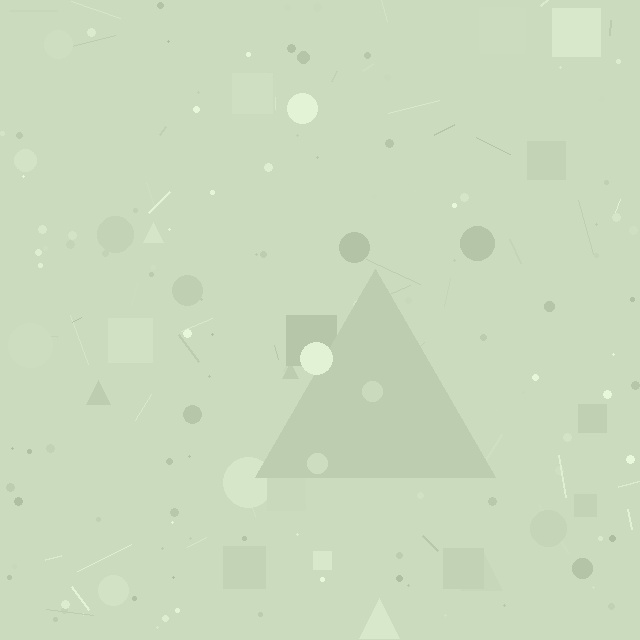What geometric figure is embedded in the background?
A triangle is embedded in the background.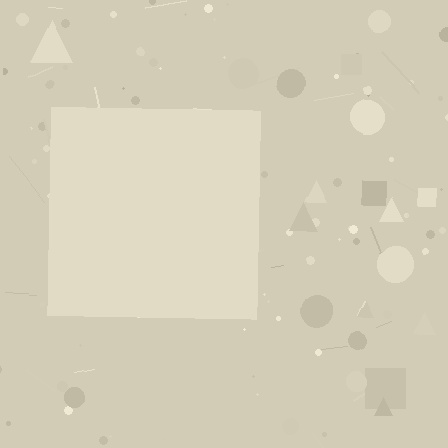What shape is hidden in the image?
A square is hidden in the image.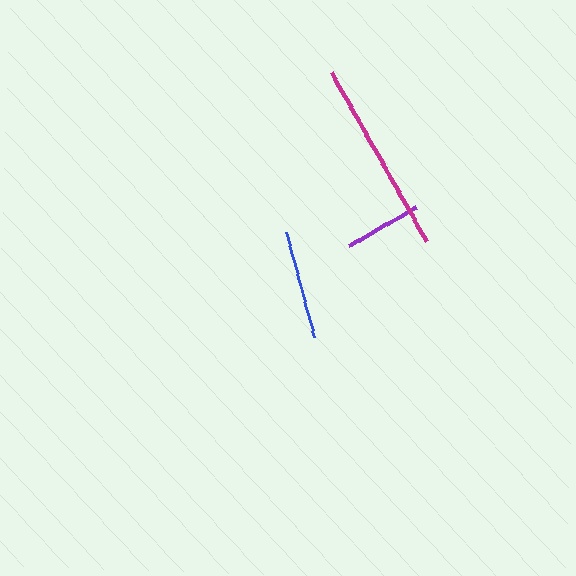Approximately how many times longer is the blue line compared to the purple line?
The blue line is approximately 1.4 times the length of the purple line.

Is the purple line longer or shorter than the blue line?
The blue line is longer than the purple line.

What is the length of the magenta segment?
The magenta segment is approximately 194 pixels long.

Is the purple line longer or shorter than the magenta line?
The magenta line is longer than the purple line.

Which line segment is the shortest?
The purple line is the shortest at approximately 77 pixels.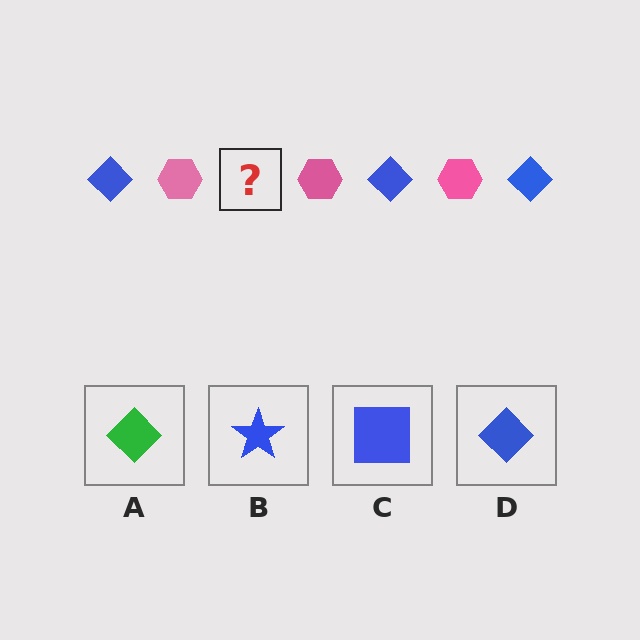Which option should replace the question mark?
Option D.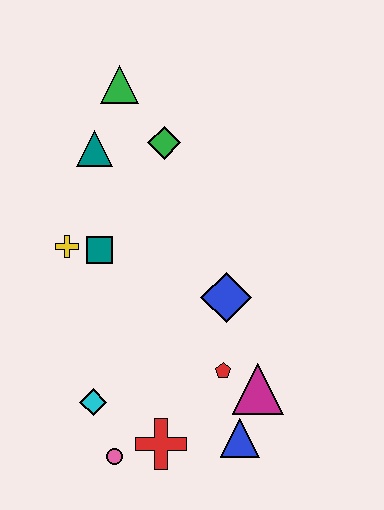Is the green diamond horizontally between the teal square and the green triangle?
No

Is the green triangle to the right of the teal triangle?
Yes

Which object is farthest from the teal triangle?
The blue triangle is farthest from the teal triangle.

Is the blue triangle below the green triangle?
Yes